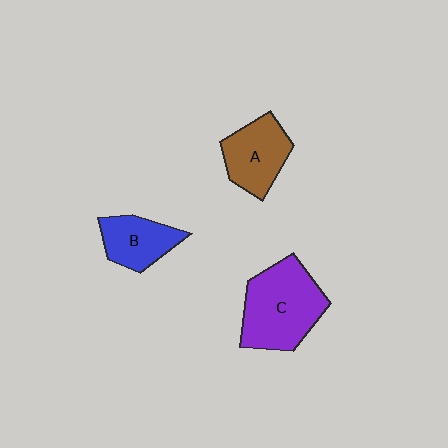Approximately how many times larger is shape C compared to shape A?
Approximately 1.5 times.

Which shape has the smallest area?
Shape B (blue).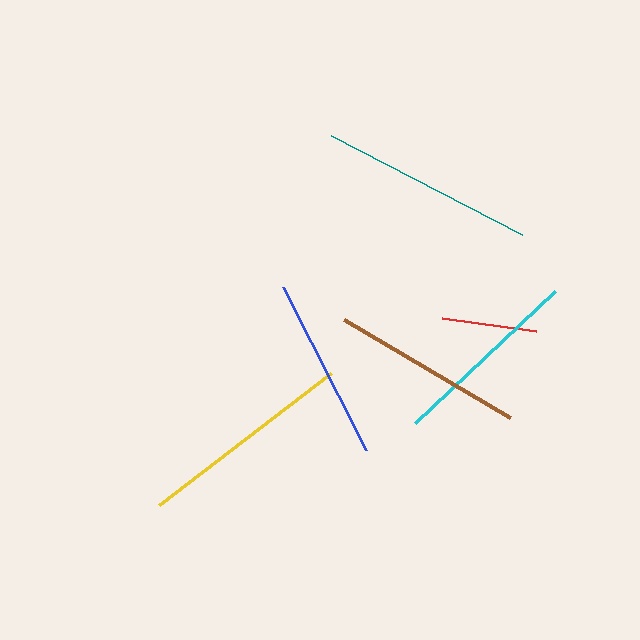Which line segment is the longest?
The yellow line is the longest at approximately 216 pixels.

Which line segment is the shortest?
The red line is the shortest at approximately 95 pixels.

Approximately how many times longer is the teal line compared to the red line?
The teal line is approximately 2.3 times the length of the red line.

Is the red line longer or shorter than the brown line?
The brown line is longer than the red line.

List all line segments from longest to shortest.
From longest to shortest: yellow, teal, brown, cyan, blue, red.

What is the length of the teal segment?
The teal segment is approximately 216 pixels long.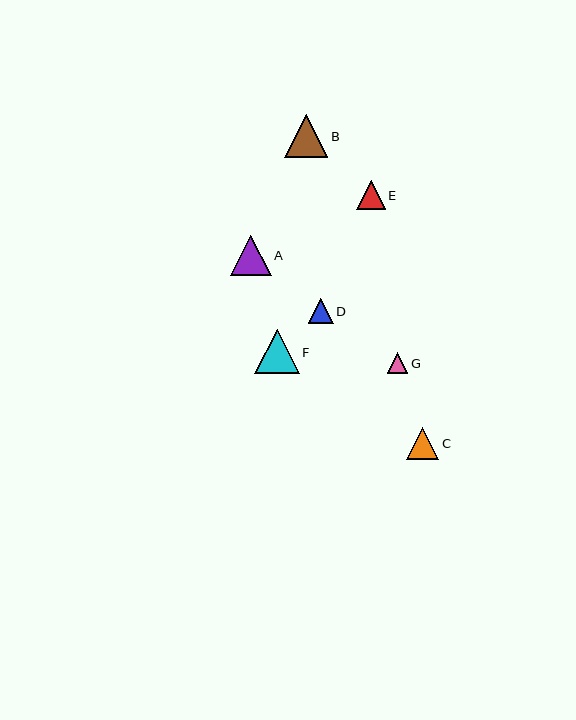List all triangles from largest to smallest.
From largest to smallest: F, B, A, C, E, D, G.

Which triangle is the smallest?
Triangle G is the smallest with a size of approximately 20 pixels.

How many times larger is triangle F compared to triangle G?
Triangle F is approximately 2.2 times the size of triangle G.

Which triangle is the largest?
Triangle F is the largest with a size of approximately 45 pixels.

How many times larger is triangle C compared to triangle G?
Triangle C is approximately 1.6 times the size of triangle G.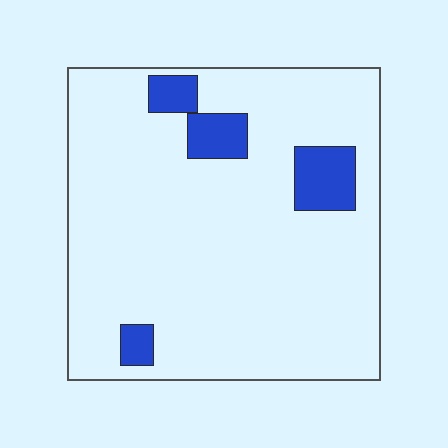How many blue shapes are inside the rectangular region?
4.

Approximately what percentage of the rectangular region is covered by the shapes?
Approximately 10%.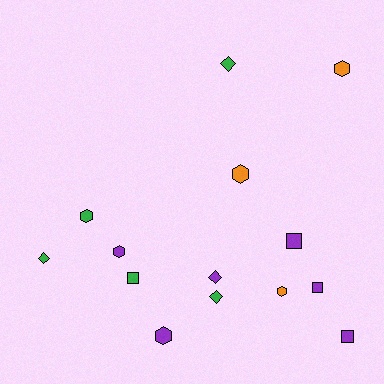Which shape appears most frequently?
Hexagon, with 6 objects.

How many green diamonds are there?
There are 3 green diamonds.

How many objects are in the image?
There are 14 objects.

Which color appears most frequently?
Purple, with 6 objects.